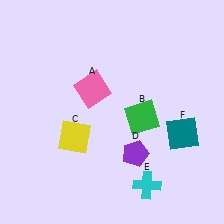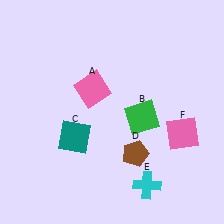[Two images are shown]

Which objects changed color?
C changed from yellow to teal. D changed from purple to brown. F changed from teal to pink.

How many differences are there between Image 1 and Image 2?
There are 3 differences between the two images.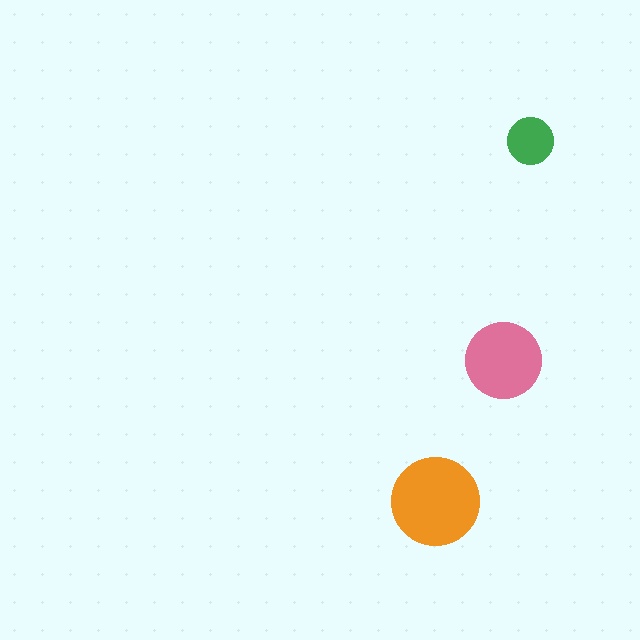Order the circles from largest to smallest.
the orange one, the pink one, the green one.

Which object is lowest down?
The orange circle is bottommost.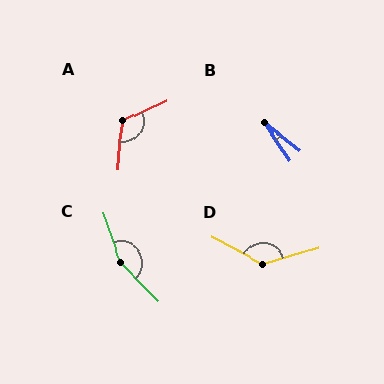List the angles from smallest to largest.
B (17°), A (119°), D (136°), C (155°).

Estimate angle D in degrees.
Approximately 136 degrees.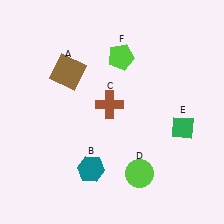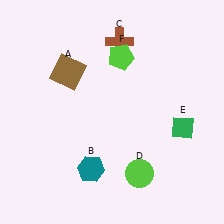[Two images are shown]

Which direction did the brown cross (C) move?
The brown cross (C) moved up.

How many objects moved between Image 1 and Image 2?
1 object moved between the two images.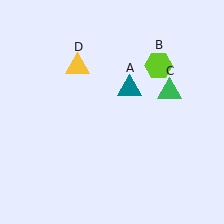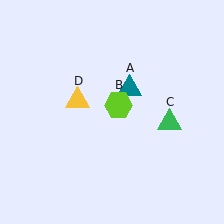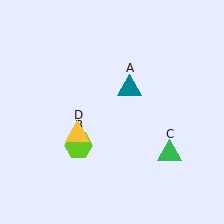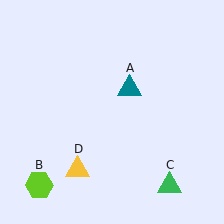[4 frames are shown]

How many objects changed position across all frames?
3 objects changed position: lime hexagon (object B), green triangle (object C), yellow triangle (object D).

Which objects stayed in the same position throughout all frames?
Teal triangle (object A) remained stationary.